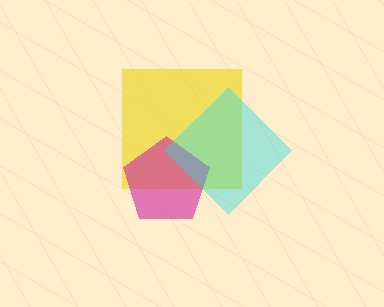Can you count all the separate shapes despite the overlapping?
Yes, there are 3 separate shapes.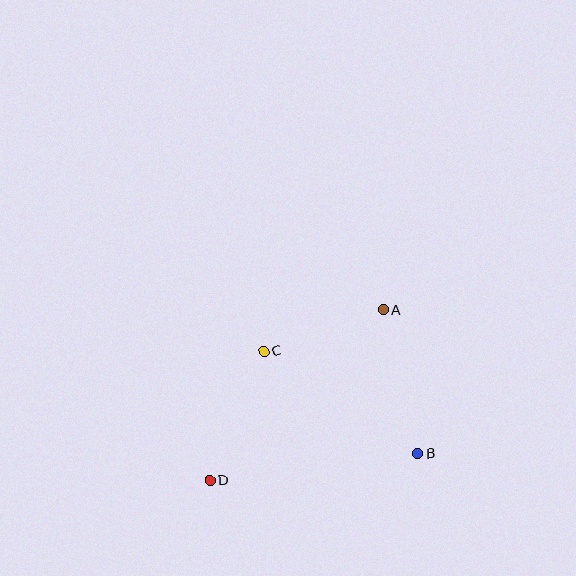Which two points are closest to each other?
Points A and C are closest to each other.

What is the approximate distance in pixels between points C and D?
The distance between C and D is approximately 140 pixels.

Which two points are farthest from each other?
Points A and D are farthest from each other.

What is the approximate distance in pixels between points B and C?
The distance between B and C is approximately 185 pixels.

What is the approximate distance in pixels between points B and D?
The distance between B and D is approximately 209 pixels.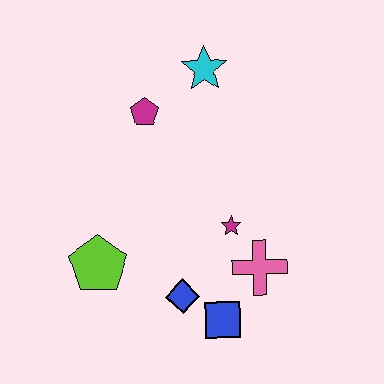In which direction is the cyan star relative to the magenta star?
The cyan star is above the magenta star.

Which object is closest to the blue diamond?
The blue square is closest to the blue diamond.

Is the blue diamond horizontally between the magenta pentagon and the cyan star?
Yes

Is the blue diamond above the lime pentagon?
No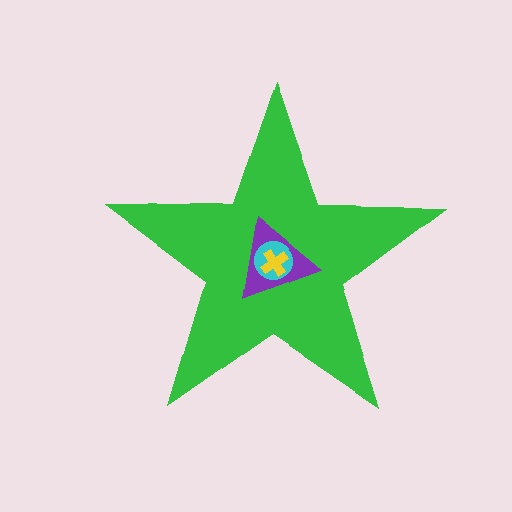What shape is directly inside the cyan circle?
The yellow cross.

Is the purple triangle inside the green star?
Yes.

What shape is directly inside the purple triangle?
The cyan circle.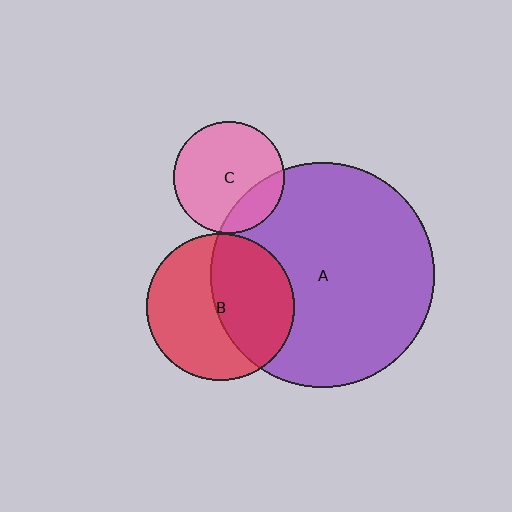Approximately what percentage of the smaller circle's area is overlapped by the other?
Approximately 20%.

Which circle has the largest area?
Circle A (purple).